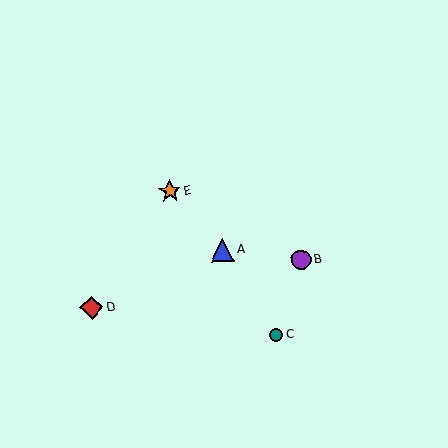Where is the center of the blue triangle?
The center of the blue triangle is at (222, 250).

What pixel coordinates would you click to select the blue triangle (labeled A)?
Click at (222, 250) to select the blue triangle A.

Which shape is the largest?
The red diamond (labeled D) is the largest.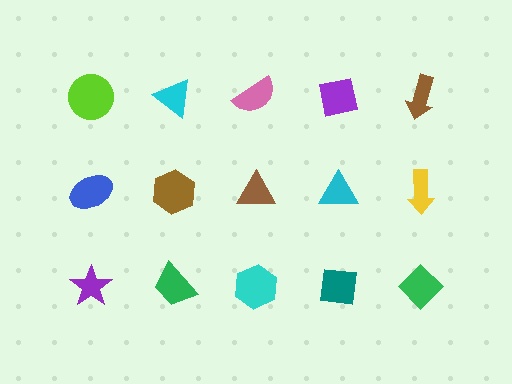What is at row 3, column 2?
A green trapezoid.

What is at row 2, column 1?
A blue ellipse.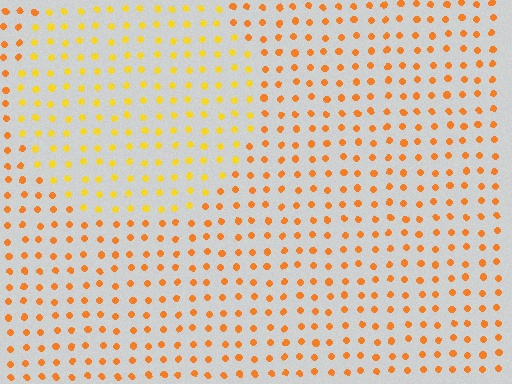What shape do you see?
I see a circle.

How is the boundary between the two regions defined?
The boundary is defined purely by a slight shift in hue (about 26 degrees). Spacing, size, and orientation are identical on both sides.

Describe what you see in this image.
The image is filled with small orange elements in a uniform arrangement. A circle-shaped region is visible where the elements are tinted to a slightly different hue, forming a subtle color boundary.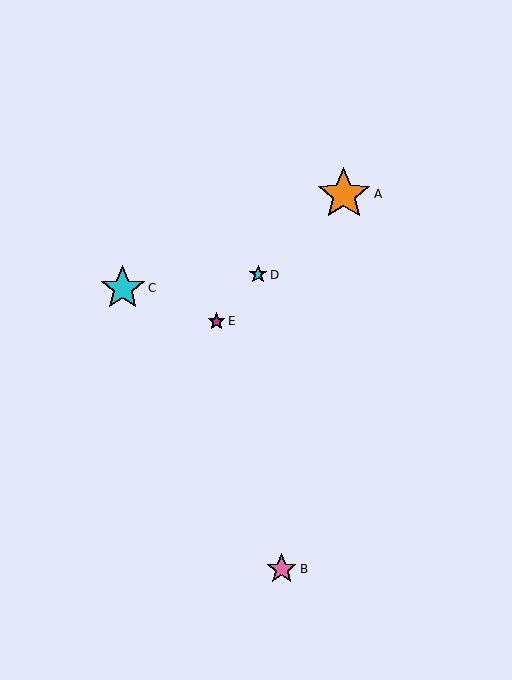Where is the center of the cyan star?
The center of the cyan star is at (258, 275).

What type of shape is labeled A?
Shape A is an orange star.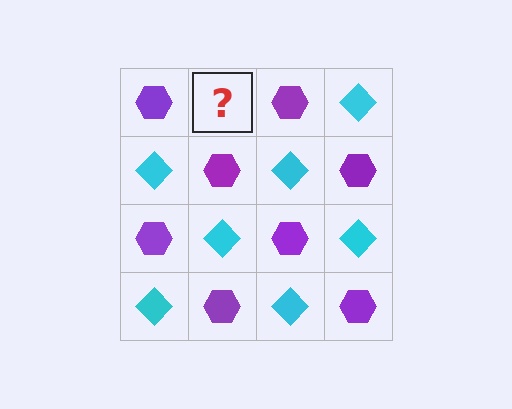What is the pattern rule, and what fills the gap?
The rule is that it alternates purple hexagon and cyan diamond in a checkerboard pattern. The gap should be filled with a cyan diamond.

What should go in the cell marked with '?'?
The missing cell should contain a cyan diamond.